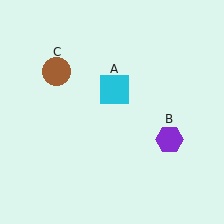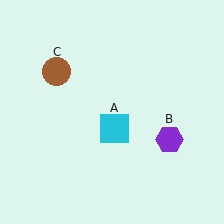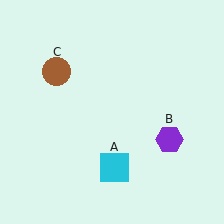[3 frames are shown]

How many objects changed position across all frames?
1 object changed position: cyan square (object A).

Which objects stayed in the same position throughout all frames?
Purple hexagon (object B) and brown circle (object C) remained stationary.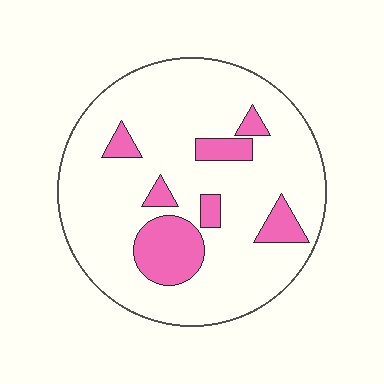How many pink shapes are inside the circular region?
7.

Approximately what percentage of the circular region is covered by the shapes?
Approximately 15%.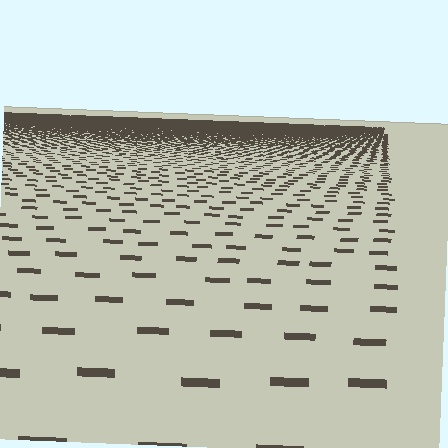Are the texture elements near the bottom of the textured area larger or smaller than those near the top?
Larger. Near the bottom, elements are closer to the viewer and appear at a bigger on-screen size.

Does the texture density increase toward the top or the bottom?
Density increases toward the top.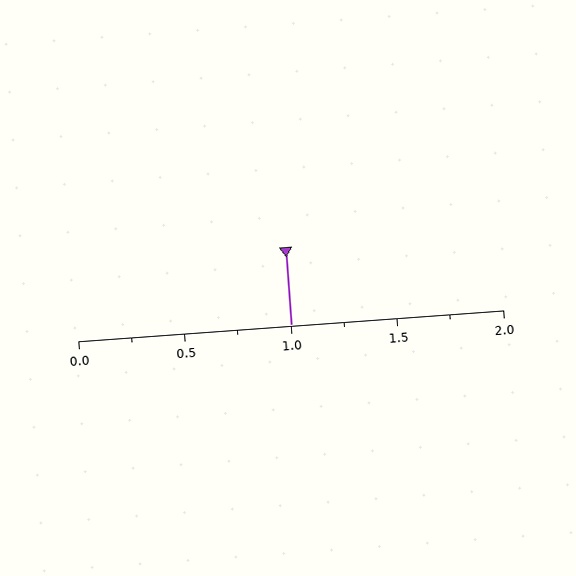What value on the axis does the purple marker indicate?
The marker indicates approximately 1.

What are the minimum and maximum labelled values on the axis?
The axis runs from 0.0 to 2.0.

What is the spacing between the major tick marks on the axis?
The major ticks are spaced 0.5 apart.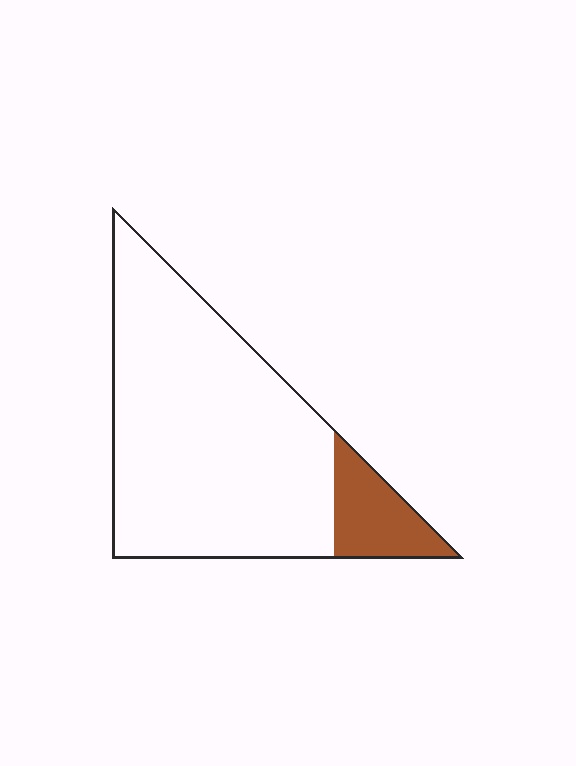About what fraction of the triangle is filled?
About one eighth (1/8).